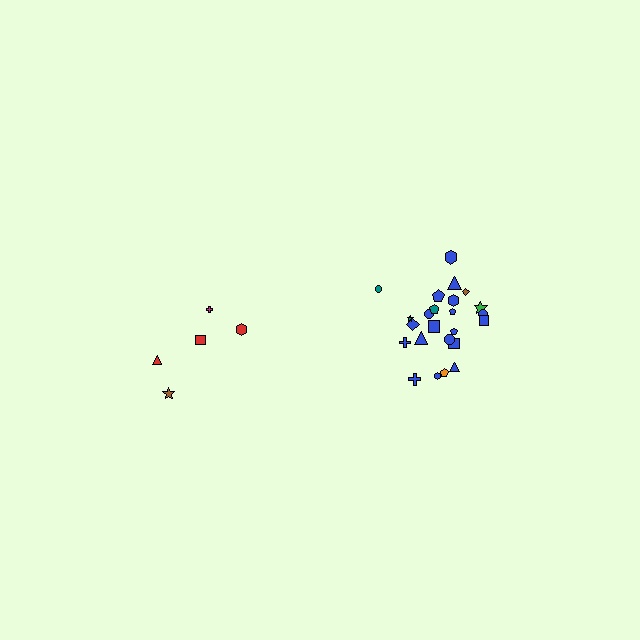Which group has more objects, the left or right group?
The right group.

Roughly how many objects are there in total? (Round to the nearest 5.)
Roughly 30 objects in total.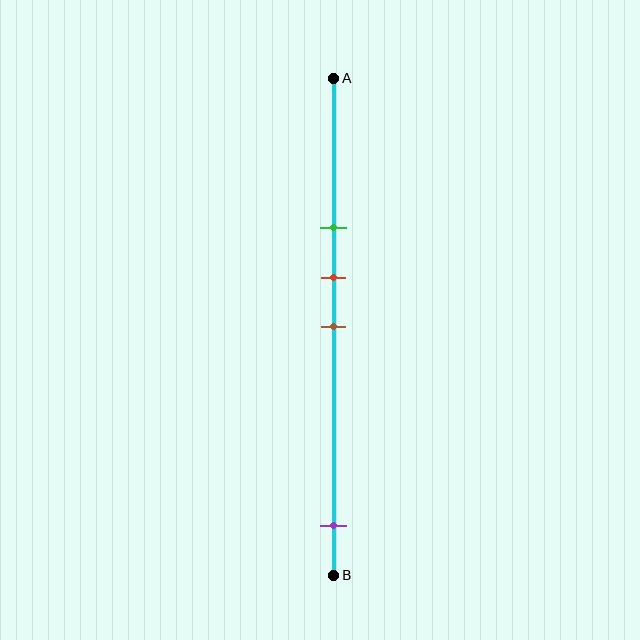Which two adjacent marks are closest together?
The red and brown marks are the closest adjacent pair.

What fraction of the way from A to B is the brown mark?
The brown mark is approximately 50% (0.5) of the way from A to B.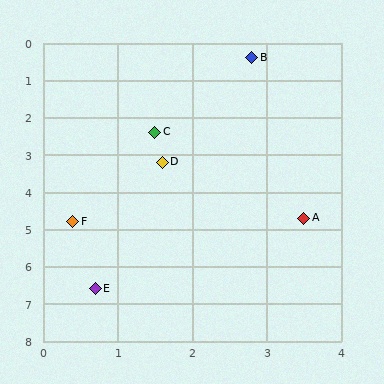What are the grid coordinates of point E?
Point E is at approximately (0.7, 6.6).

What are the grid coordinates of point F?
Point F is at approximately (0.4, 4.8).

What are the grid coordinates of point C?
Point C is at approximately (1.5, 2.4).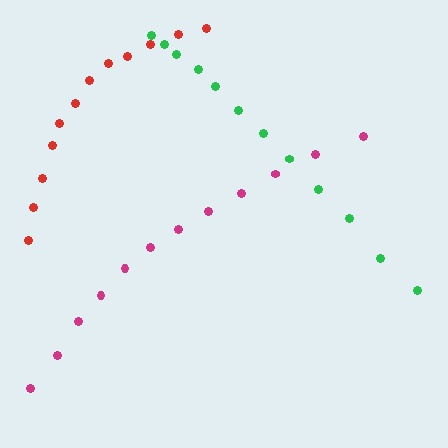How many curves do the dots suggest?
There are 3 distinct paths.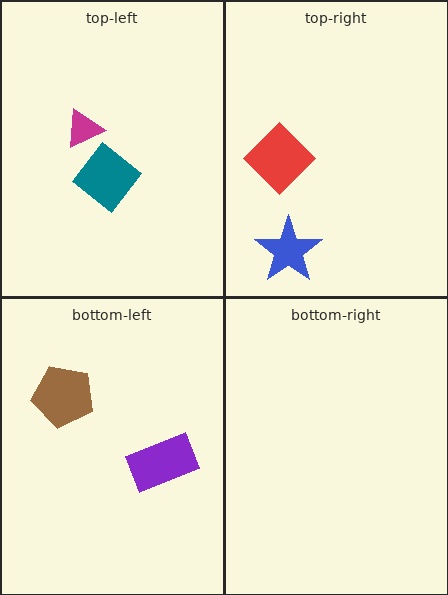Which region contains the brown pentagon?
The bottom-left region.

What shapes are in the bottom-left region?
The purple rectangle, the brown pentagon.